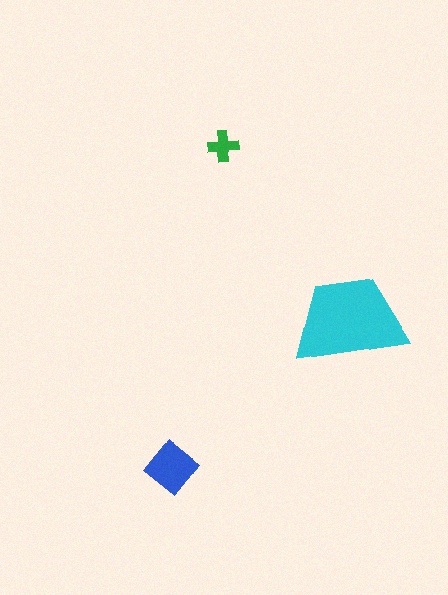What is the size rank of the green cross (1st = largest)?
3rd.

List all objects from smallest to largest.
The green cross, the blue diamond, the cyan trapezoid.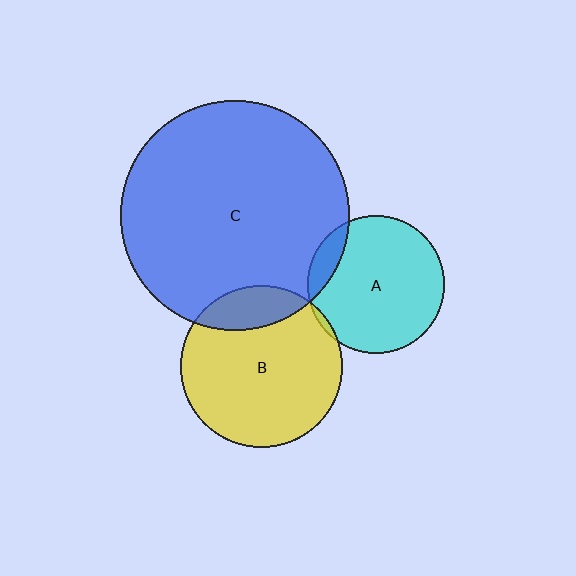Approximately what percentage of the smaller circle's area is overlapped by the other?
Approximately 15%.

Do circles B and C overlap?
Yes.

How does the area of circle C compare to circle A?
Approximately 2.8 times.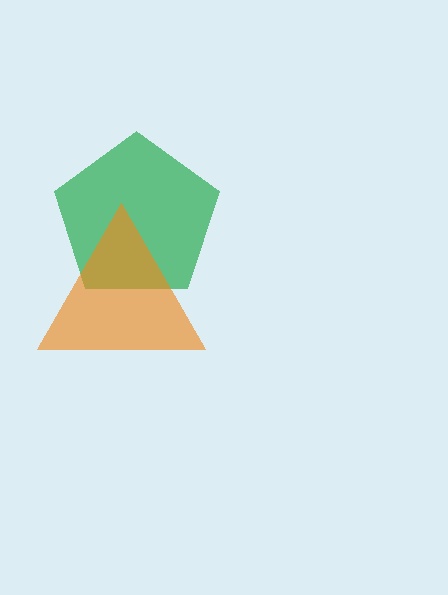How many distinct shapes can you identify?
There are 2 distinct shapes: a green pentagon, an orange triangle.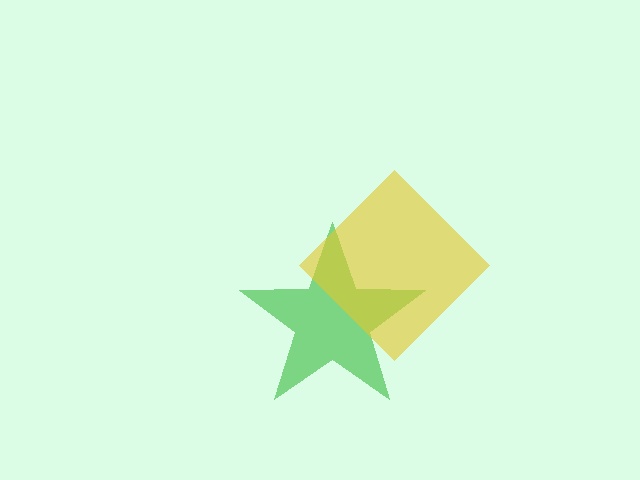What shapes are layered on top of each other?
The layered shapes are: a green star, a yellow diamond.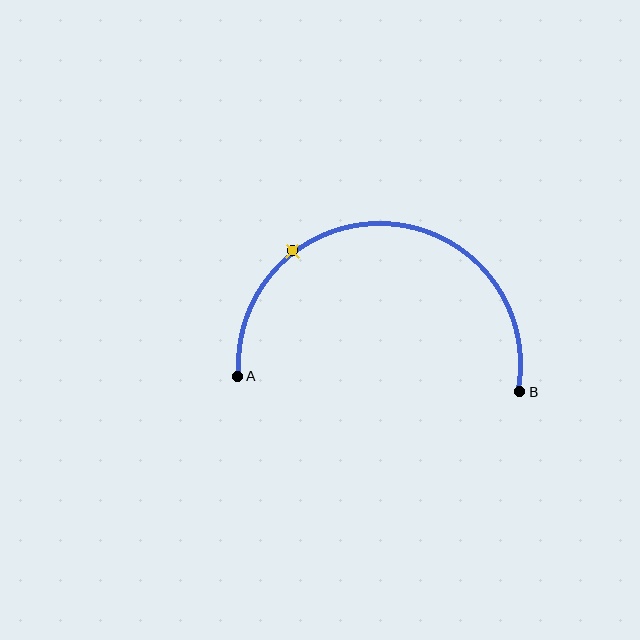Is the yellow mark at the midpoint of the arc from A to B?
No. The yellow mark lies on the arc but is closer to endpoint A. The arc midpoint would be at the point on the curve equidistant along the arc from both A and B.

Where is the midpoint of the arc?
The arc midpoint is the point on the curve farthest from the straight line joining A and B. It sits above that line.